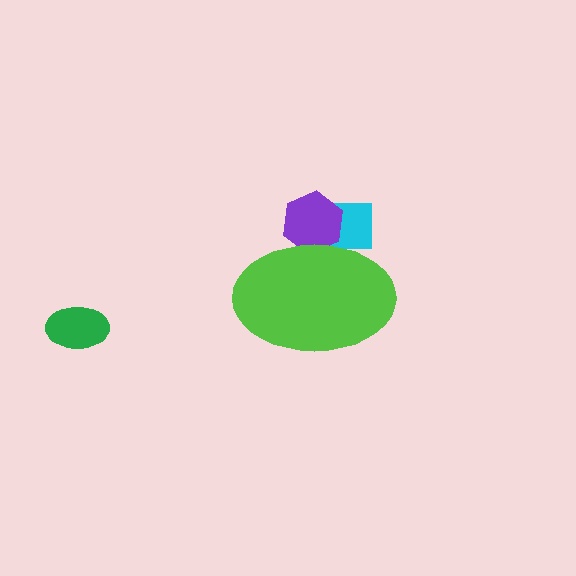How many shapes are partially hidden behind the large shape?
2 shapes are partially hidden.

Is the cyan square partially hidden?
Yes, the cyan square is partially hidden behind the lime ellipse.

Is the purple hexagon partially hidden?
Yes, the purple hexagon is partially hidden behind the lime ellipse.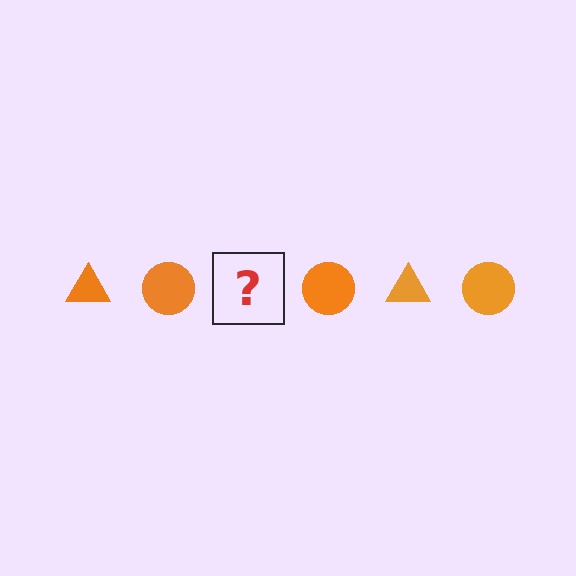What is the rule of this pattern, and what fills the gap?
The rule is that the pattern cycles through triangle, circle shapes in orange. The gap should be filled with an orange triangle.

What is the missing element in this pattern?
The missing element is an orange triangle.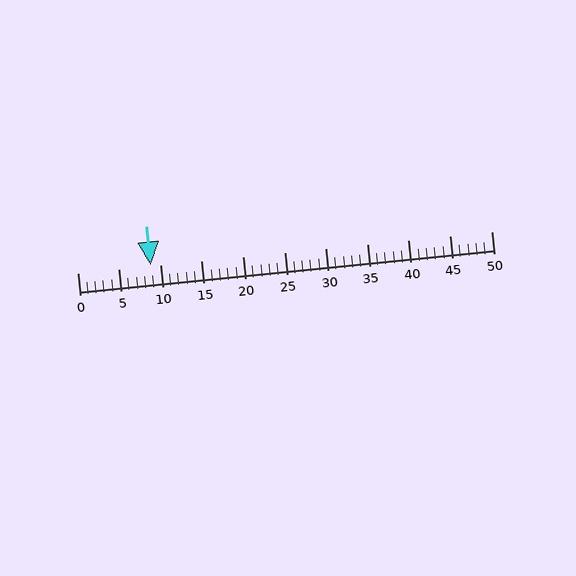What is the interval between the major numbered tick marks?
The major tick marks are spaced 5 units apart.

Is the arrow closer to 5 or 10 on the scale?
The arrow is closer to 10.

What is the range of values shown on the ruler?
The ruler shows values from 0 to 50.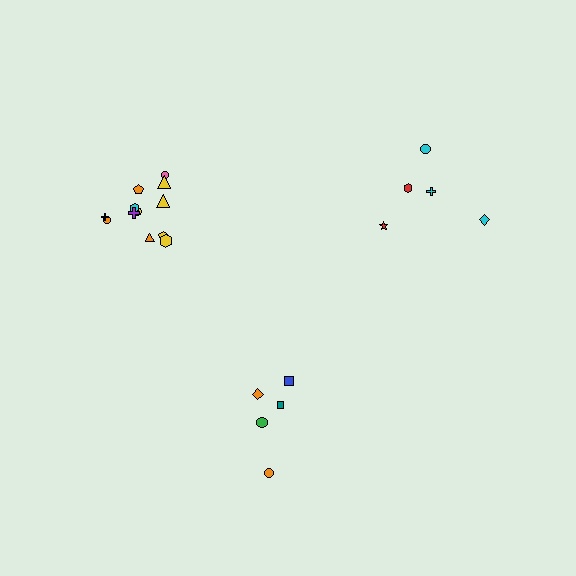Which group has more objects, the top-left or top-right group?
The top-left group.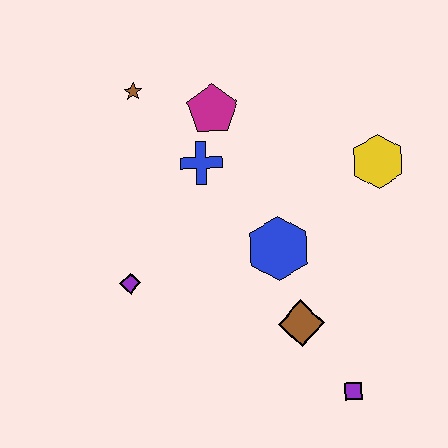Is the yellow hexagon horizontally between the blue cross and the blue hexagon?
No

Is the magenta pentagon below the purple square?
No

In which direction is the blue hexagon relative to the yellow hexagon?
The blue hexagon is to the left of the yellow hexagon.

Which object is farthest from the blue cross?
The purple square is farthest from the blue cross.